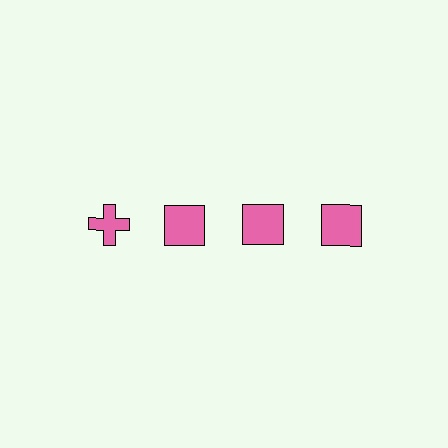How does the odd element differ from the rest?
It has a different shape: cross instead of square.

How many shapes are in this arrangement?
There are 4 shapes arranged in a grid pattern.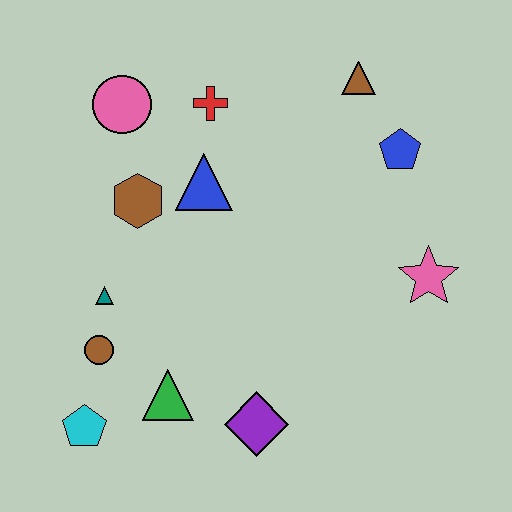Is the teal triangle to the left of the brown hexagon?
Yes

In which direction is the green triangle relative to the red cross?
The green triangle is below the red cross.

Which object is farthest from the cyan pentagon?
The brown triangle is farthest from the cyan pentagon.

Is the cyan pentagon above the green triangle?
No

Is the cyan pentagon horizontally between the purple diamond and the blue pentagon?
No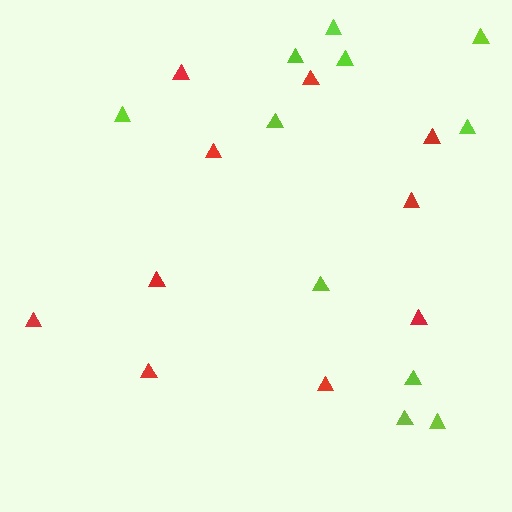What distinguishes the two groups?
There are 2 groups: one group of red triangles (10) and one group of lime triangles (11).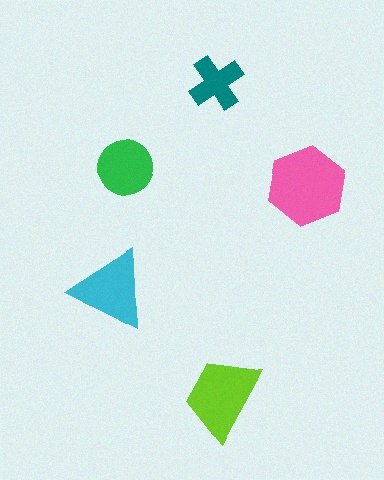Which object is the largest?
The pink hexagon.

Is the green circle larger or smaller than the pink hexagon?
Smaller.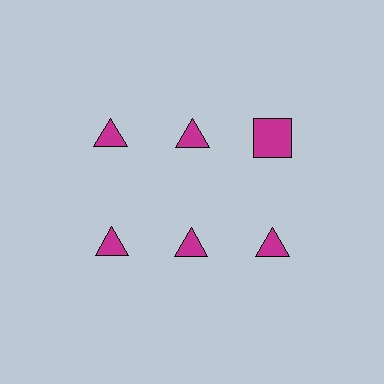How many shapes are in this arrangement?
There are 6 shapes arranged in a grid pattern.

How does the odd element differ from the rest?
It has a different shape: square instead of triangle.